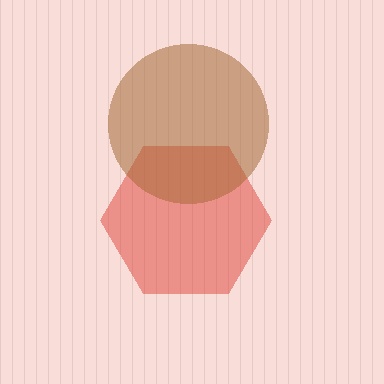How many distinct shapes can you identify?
There are 2 distinct shapes: a red hexagon, a brown circle.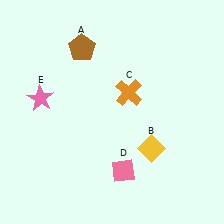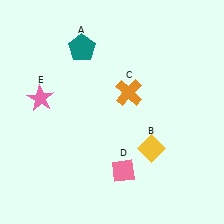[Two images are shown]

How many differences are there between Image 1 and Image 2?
There is 1 difference between the two images.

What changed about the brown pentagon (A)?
In Image 1, A is brown. In Image 2, it changed to teal.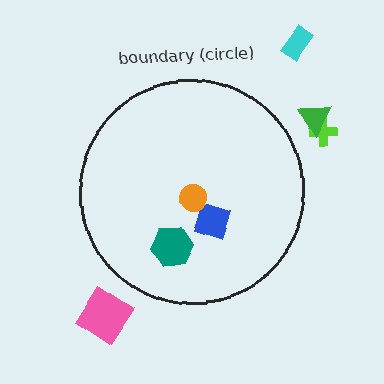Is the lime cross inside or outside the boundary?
Outside.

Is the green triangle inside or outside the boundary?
Outside.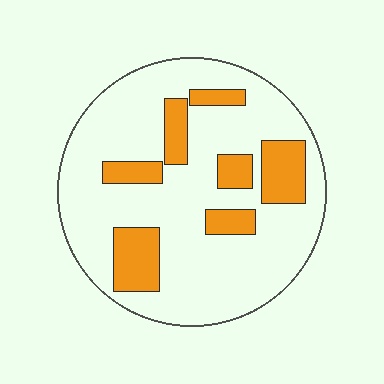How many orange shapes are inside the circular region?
7.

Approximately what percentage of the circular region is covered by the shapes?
Approximately 20%.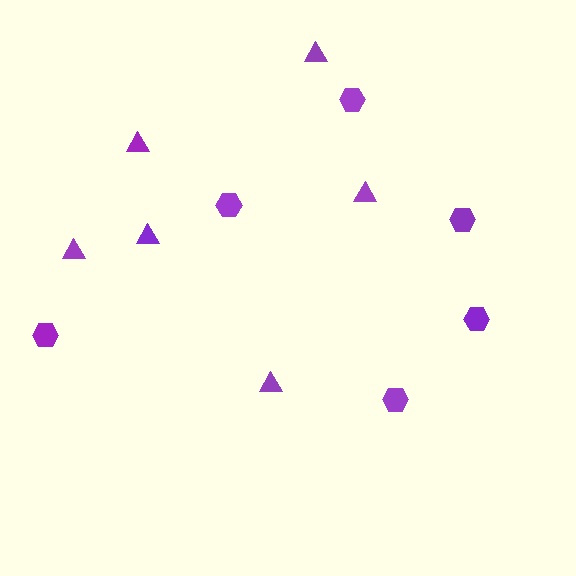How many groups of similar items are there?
There are 2 groups: one group of triangles (6) and one group of hexagons (6).